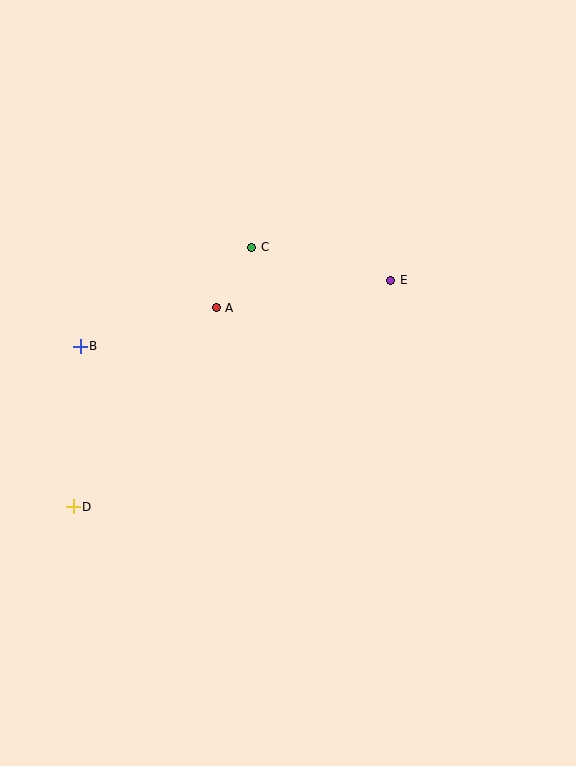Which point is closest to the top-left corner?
Point C is closest to the top-left corner.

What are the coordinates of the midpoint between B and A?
The midpoint between B and A is at (148, 327).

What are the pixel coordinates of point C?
Point C is at (252, 247).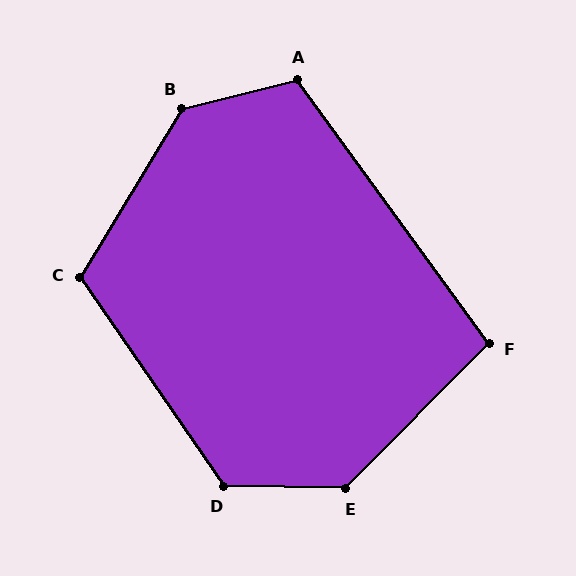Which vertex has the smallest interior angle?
F, at approximately 99 degrees.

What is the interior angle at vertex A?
Approximately 112 degrees (obtuse).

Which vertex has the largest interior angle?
B, at approximately 135 degrees.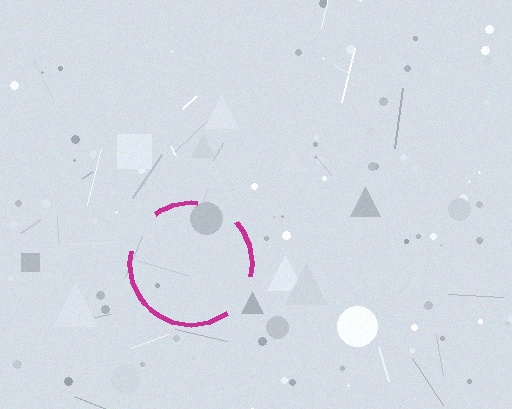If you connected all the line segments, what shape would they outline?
They would outline a circle.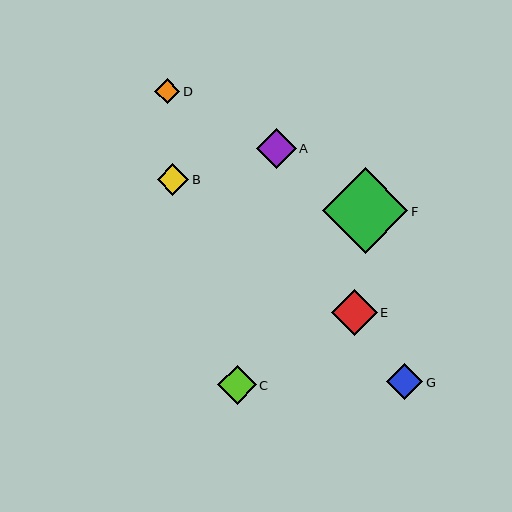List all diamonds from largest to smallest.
From largest to smallest: F, E, A, C, G, B, D.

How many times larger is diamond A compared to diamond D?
Diamond A is approximately 1.6 times the size of diamond D.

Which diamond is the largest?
Diamond F is the largest with a size of approximately 85 pixels.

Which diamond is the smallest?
Diamond D is the smallest with a size of approximately 25 pixels.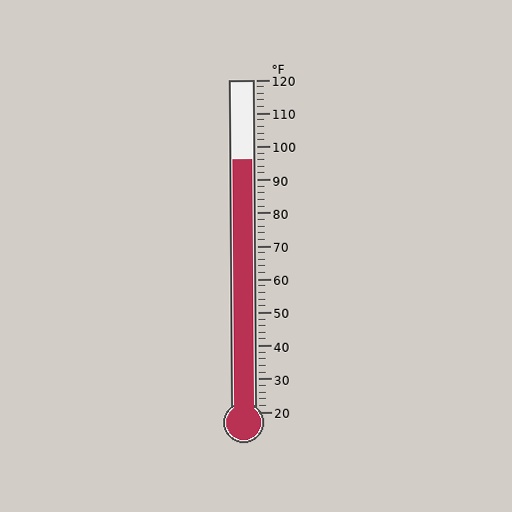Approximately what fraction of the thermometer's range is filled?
The thermometer is filled to approximately 75% of its range.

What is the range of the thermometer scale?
The thermometer scale ranges from 20°F to 120°F.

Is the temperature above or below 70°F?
The temperature is above 70°F.